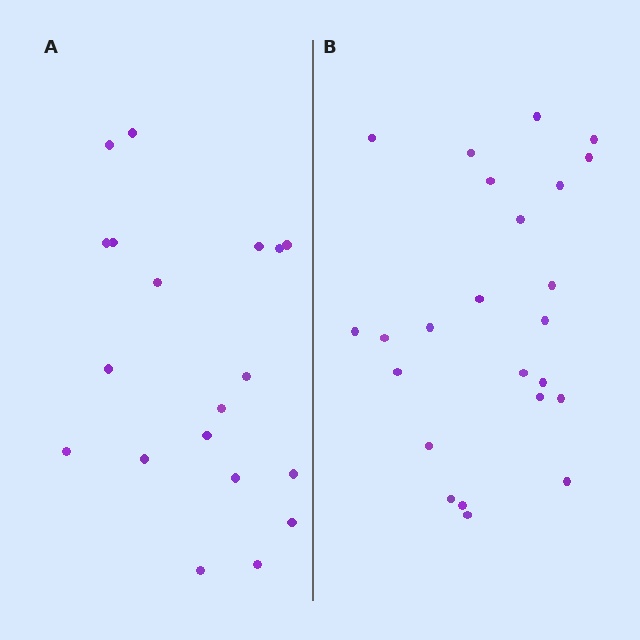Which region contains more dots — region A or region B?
Region B (the right region) has more dots.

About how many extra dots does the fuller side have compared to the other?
Region B has about 5 more dots than region A.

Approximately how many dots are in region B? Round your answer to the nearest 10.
About 20 dots. (The exact count is 24, which rounds to 20.)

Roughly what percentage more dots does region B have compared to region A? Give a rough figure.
About 25% more.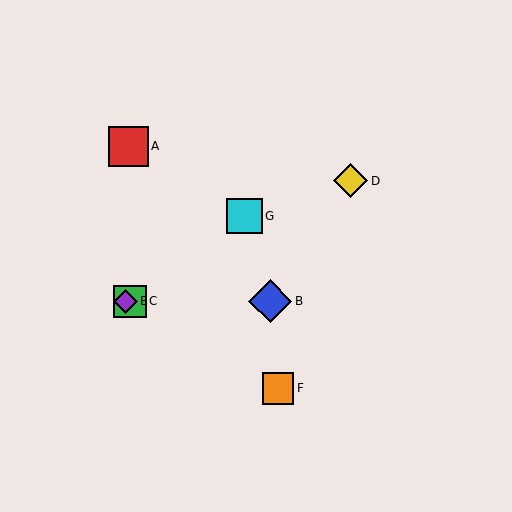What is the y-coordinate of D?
Object D is at y≈181.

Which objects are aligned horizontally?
Objects B, C, E are aligned horizontally.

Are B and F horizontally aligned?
No, B is at y≈301 and F is at y≈388.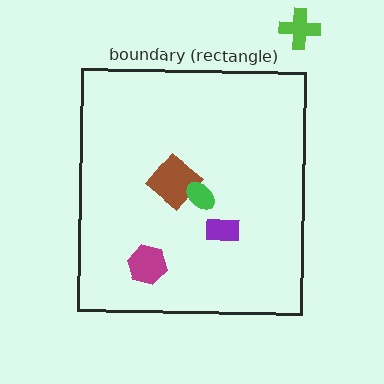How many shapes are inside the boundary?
4 inside, 1 outside.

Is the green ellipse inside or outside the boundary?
Inside.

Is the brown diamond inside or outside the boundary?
Inside.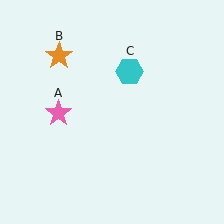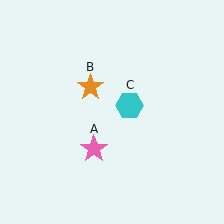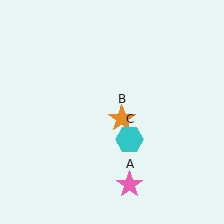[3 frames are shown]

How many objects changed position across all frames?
3 objects changed position: pink star (object A), orange star (object B), cyan hexagon (object C).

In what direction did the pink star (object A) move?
The pink star (object A) moved down and to the right.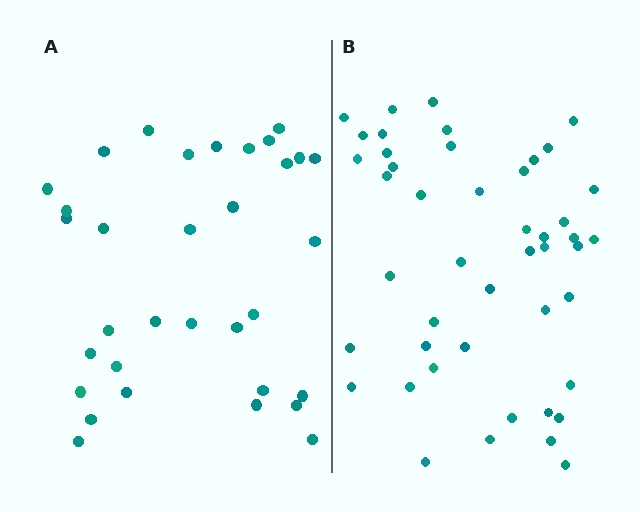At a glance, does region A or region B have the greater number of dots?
Region B (the right region) has more dots.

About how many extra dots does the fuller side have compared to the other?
Region B has approximately 15 more dots than region A.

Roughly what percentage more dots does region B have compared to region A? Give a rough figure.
About 40% more.